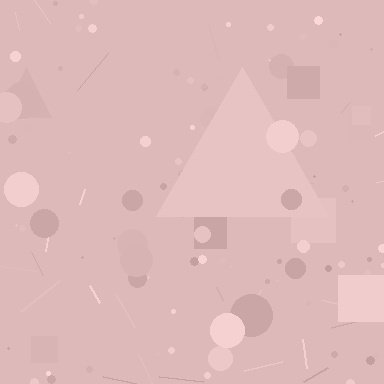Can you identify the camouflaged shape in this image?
The camouflaged shape is a triangle.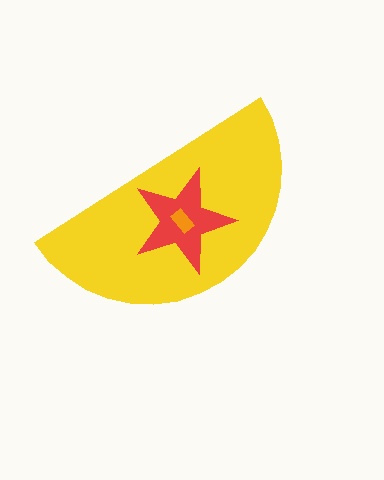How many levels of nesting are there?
3.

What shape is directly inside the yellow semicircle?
The red star.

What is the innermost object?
The orange rectangle.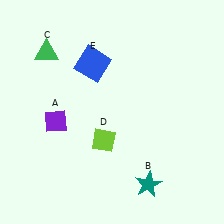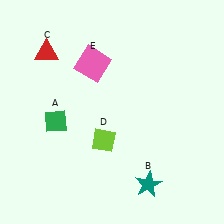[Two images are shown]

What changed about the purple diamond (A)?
In Image 1, A is purple. In Image 2, it changed to green.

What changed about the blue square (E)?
In Image 1, E is blue. In Image 2, it changed to pink.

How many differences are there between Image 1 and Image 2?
There are 3 differences between the two images.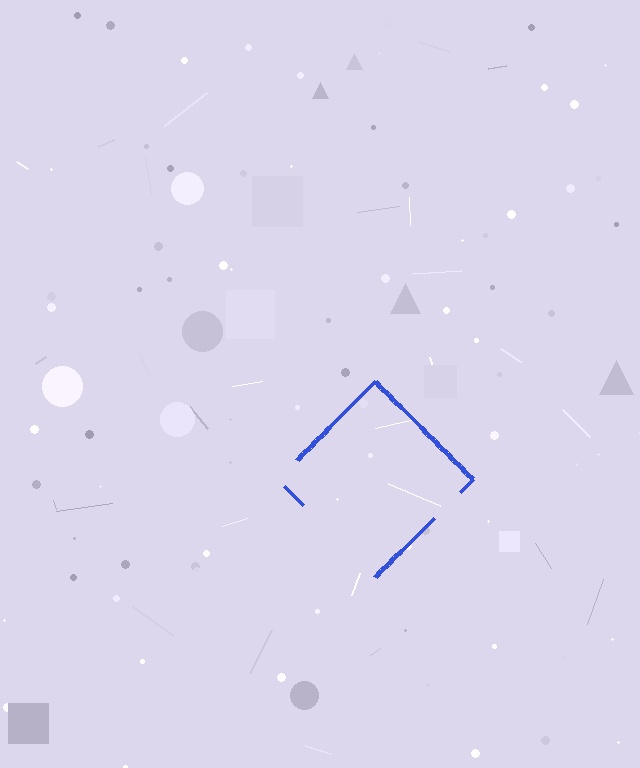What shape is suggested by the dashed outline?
The dashed outline suggests a diamond.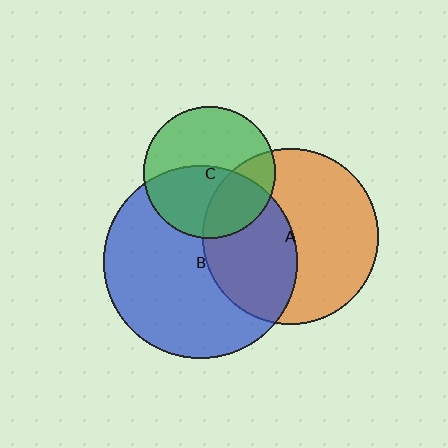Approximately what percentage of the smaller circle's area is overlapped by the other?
Approximately 30%.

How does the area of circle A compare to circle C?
Approximately 1.8 times.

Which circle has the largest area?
Circle B (blue).